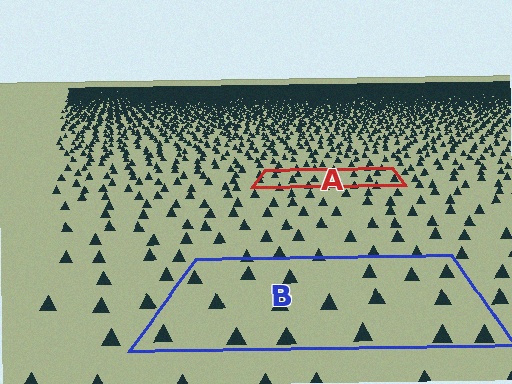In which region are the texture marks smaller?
The texture marks are smaller in region A, because it is farther away.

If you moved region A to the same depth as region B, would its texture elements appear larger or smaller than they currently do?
They would appear larger. At a closer depth, the same texture elements are projected at a bigger on-screen size.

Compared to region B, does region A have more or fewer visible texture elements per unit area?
Region A has more texture elements per unit area — they are packed more densely because it is farther away.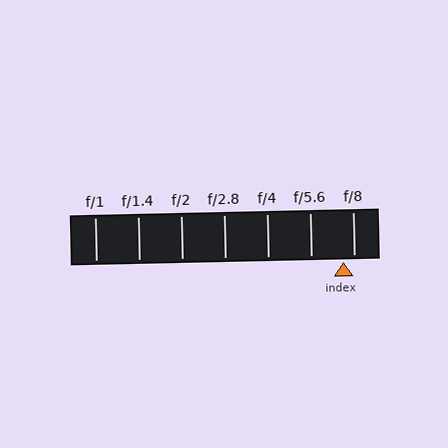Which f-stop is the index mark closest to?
The index mark is closest to f/8.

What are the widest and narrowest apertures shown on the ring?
The widest aperture shown is f/1 and the narrowest is f/8.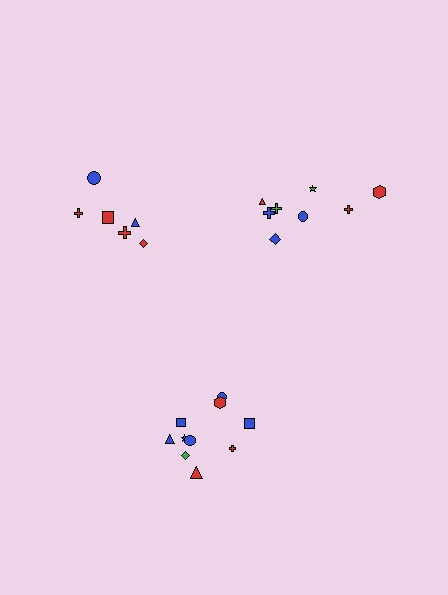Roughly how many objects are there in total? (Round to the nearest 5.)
Roughly 25 objects in total.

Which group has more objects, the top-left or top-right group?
The top-right group.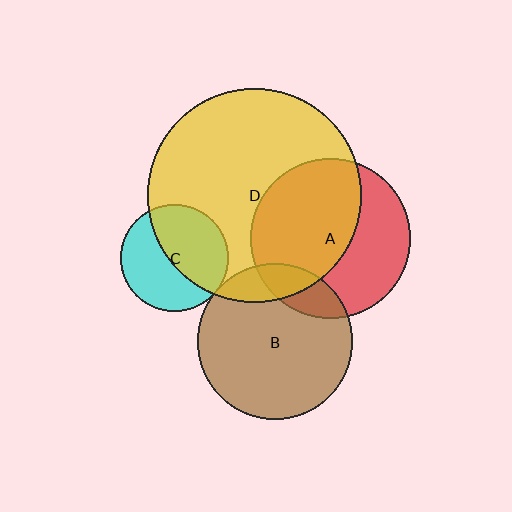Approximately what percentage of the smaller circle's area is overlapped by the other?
Approximately 15%.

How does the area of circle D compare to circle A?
Approximately 1.8 times.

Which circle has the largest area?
Circle D (yellow).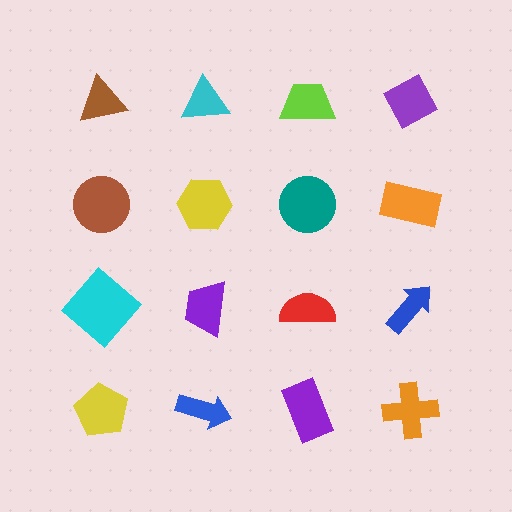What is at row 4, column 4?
An orange cross.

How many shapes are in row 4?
4 shapes.